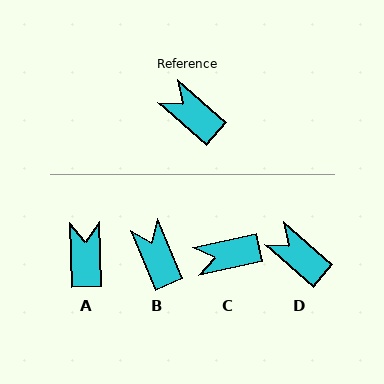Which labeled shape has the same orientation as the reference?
D.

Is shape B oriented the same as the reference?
No, it is off by about 26 degrees.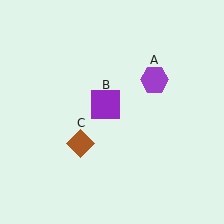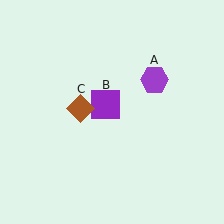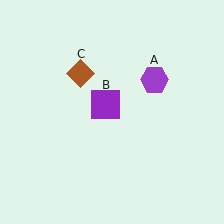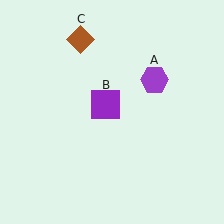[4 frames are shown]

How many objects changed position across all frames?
1 object changed position: brown diamond (object C).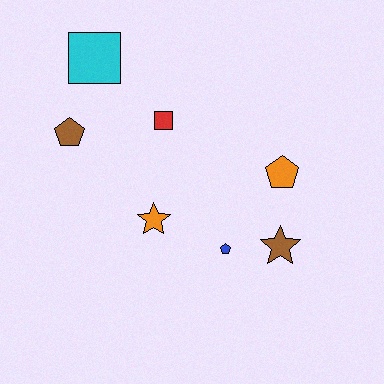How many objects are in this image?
There are 7 objects.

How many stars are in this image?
There are 2 stars.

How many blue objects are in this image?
There is 1 blue object.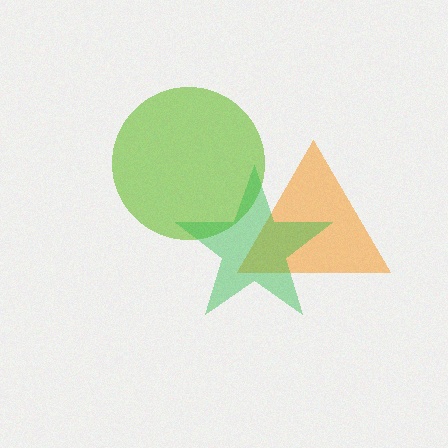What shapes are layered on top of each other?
The layered shapes are: an orange triangle, a lime circle, a green star.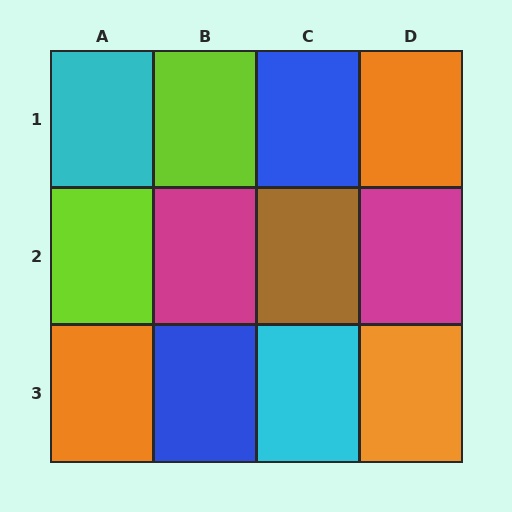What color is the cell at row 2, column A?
Lime.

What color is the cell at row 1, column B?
Lime.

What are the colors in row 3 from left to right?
Orange, blue, cyan, orange.